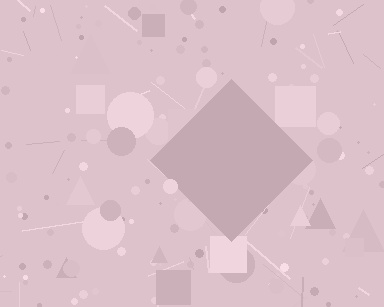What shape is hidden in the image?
A diamond is hidden in the image.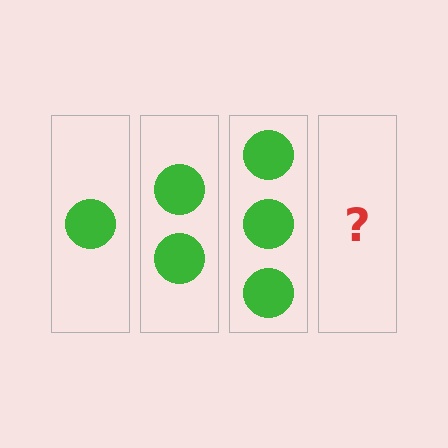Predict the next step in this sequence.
The next step is 4 circles.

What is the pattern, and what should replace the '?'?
The pattern is that each step adds one more circle. The '?' should be 4 circles.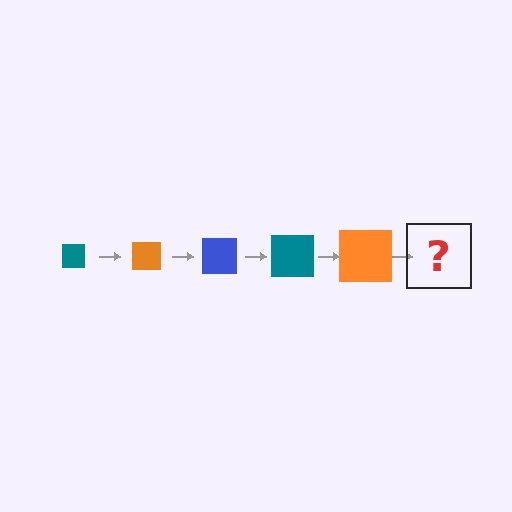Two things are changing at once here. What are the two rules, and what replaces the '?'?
The two rules are that the square grows larger each step and the color cycles through teal, orange, and blue. The '?' should be a blue square, larger than the previous one.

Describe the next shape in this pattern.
It should be a blue square, larger than the previous one.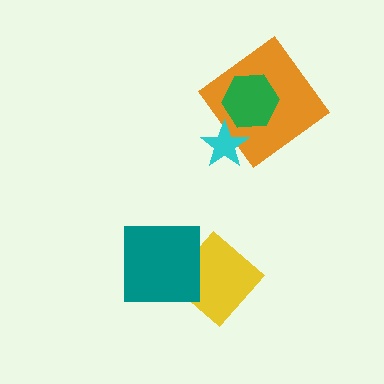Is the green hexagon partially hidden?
No, no other shape covers it.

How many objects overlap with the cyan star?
1 object overlaps with the cyan star.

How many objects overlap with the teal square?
1 object overlaps with the teal square.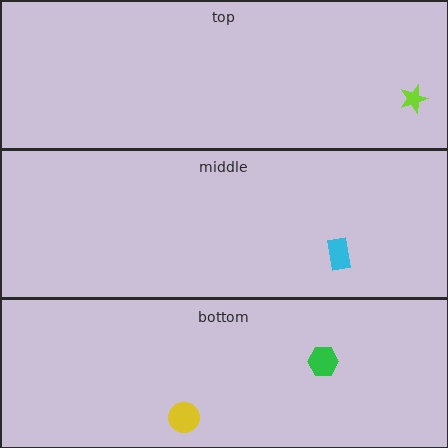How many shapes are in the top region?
1.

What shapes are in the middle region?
The cyan rectangle.